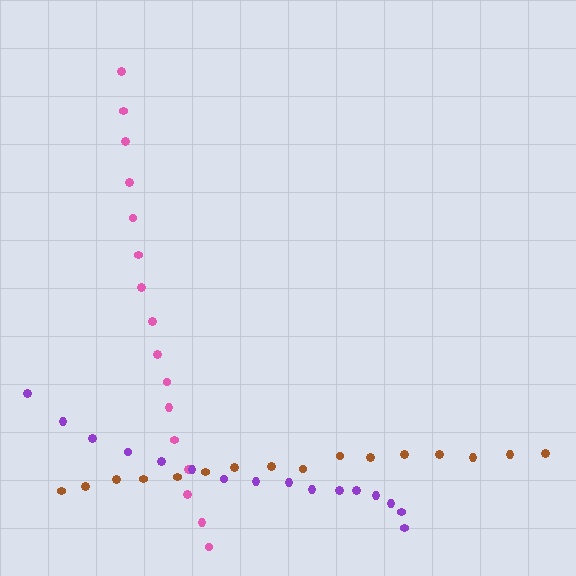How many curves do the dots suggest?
There are 3 distinct paths.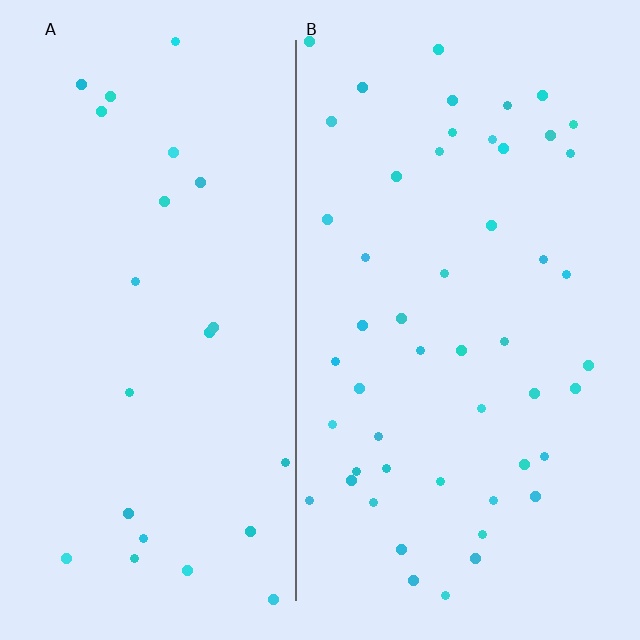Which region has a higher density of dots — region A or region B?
B (the right).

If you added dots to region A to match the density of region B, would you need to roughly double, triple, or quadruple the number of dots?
Approximately double.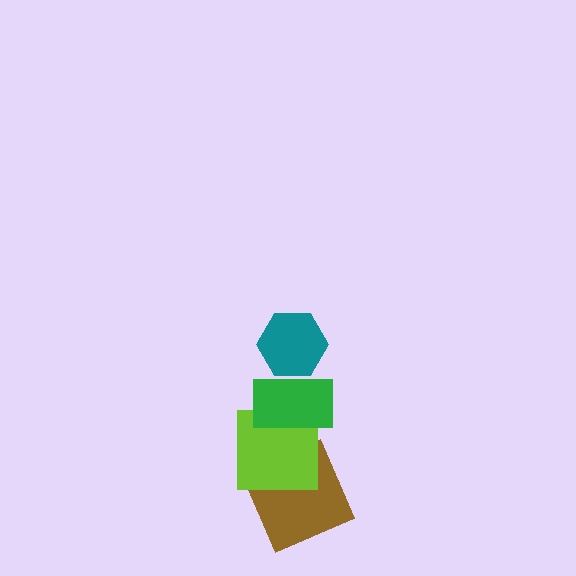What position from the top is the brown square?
The brown square is 4th from the top.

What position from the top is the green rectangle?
The green rectangle is 2nd from the top.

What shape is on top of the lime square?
The green rectangle is on top of the lime square.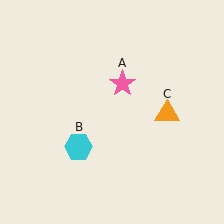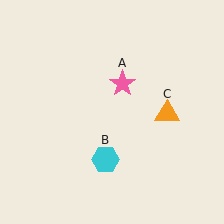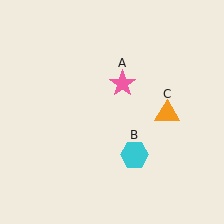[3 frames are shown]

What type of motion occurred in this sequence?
The cyan hexagon (object B) rotated counterclockwise around the center of the scene.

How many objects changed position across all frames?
1 object changed position: cyan hexagon (object B).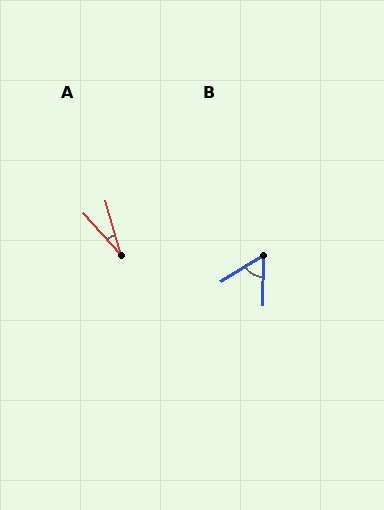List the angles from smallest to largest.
A (26°), B (57°).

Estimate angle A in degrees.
Approximately 26 degrees.